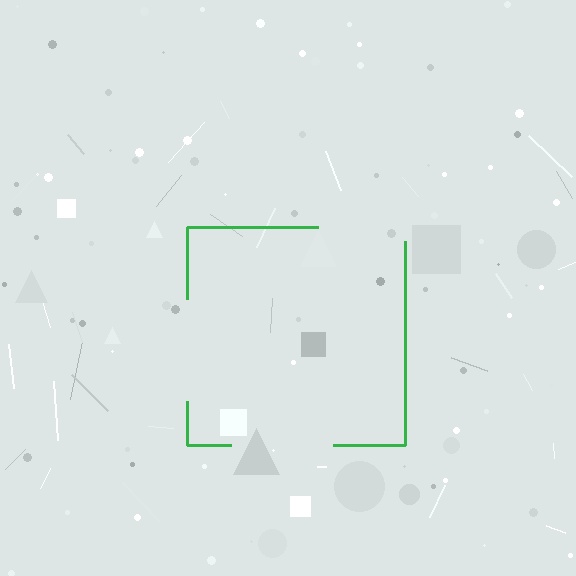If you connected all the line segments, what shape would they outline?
They would outline a square.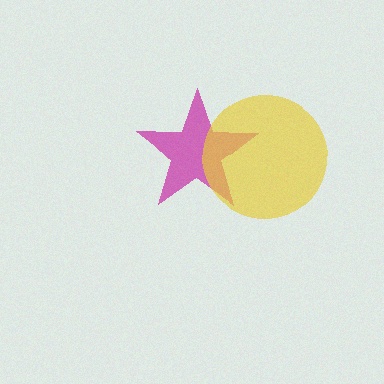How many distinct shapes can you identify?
There are 2 distinct shapes: a magenta star, a yellow circle.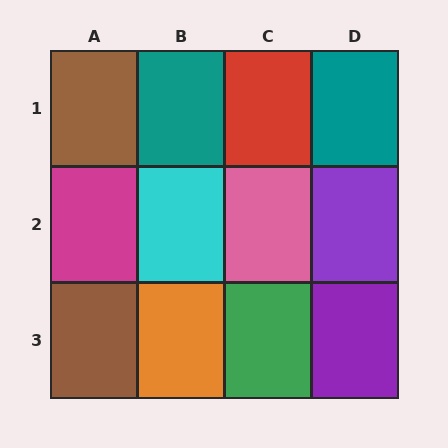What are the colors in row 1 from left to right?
Brown, teal, red, teal.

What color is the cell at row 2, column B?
Cyan.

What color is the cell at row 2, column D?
Purple.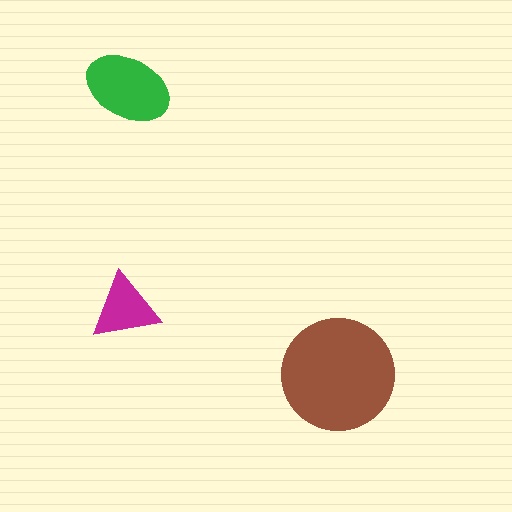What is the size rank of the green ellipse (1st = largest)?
2nd.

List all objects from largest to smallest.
The brown circle, the green ellipse, the magenta triangle.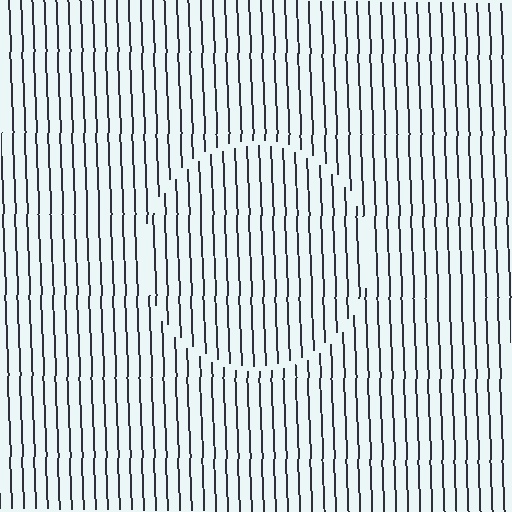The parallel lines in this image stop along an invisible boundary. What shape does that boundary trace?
An illusory circle. The interior of the shape contains the same grating, shifted by half a period — the contour is defined by the phase discontinuity where line-ends from the inner and outer gratings abut.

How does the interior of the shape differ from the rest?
The interior of the shape contains the same grating, shifted by half a period — the contour is defined by the phase discontinuity where line-ends from the inner and outer gratings abut.